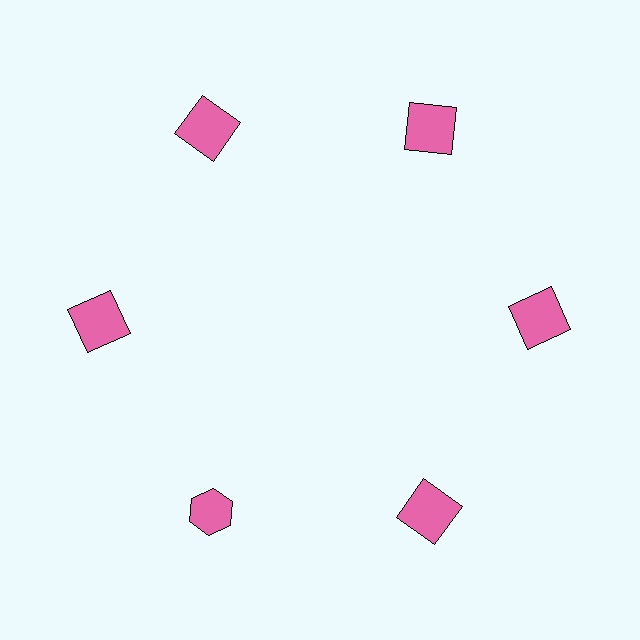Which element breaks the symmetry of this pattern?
The pink hexagon at roughly the 7 o'clock position breaks the symmetry. All other shapes are pink squares.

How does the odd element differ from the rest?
It has a different shape: hexagon instead of square.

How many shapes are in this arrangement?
There are 6 shapes arranged in a ring pattern.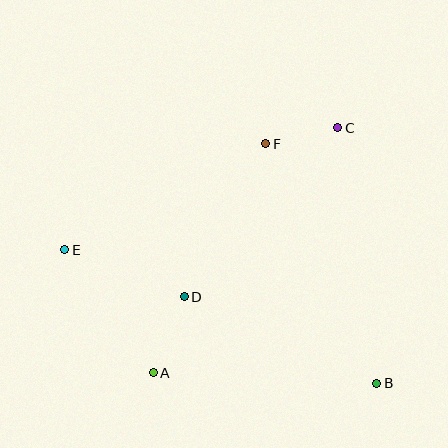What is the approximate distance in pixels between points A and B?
The distance between A and B is approximately 224 pixels.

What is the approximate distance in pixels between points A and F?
The distance between A and F is approximately 255 pixels.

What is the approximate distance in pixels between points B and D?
The distance between B and D is approximately 211 pixels.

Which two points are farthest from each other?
Points B and E are farthest from each other.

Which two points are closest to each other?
Points C and F are closest to each other.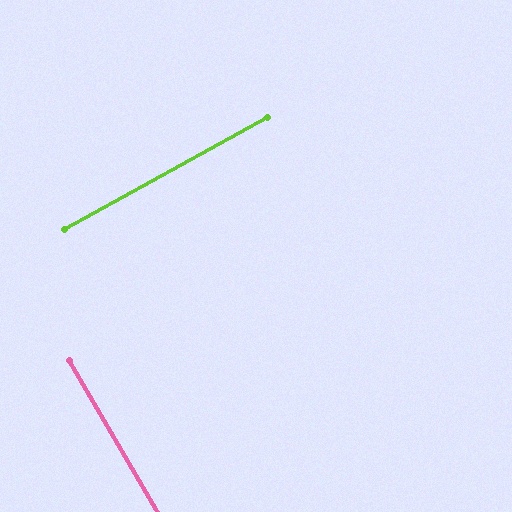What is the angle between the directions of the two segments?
Approximately 88 degrees.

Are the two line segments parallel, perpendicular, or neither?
Perpendicular — they meet at approximately 88°.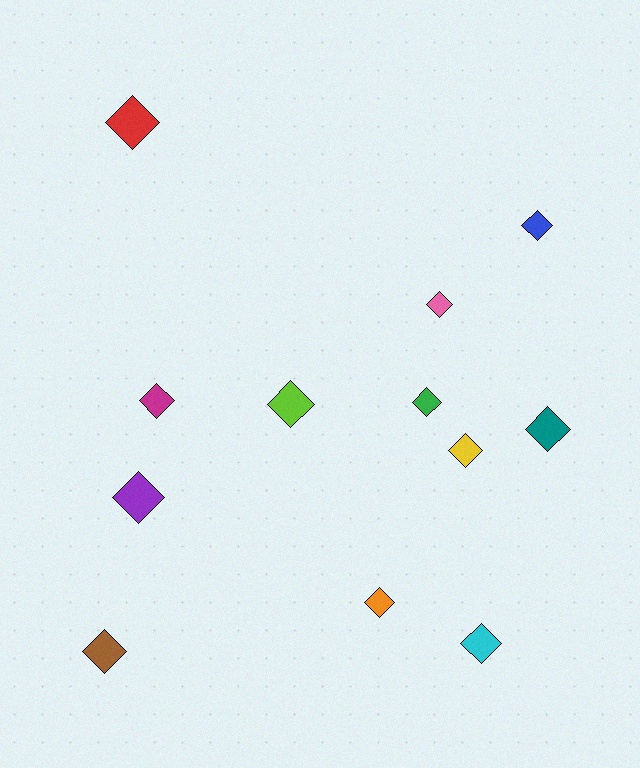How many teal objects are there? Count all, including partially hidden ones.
There is 1 teal object.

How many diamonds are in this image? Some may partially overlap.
There are 12 diamonds.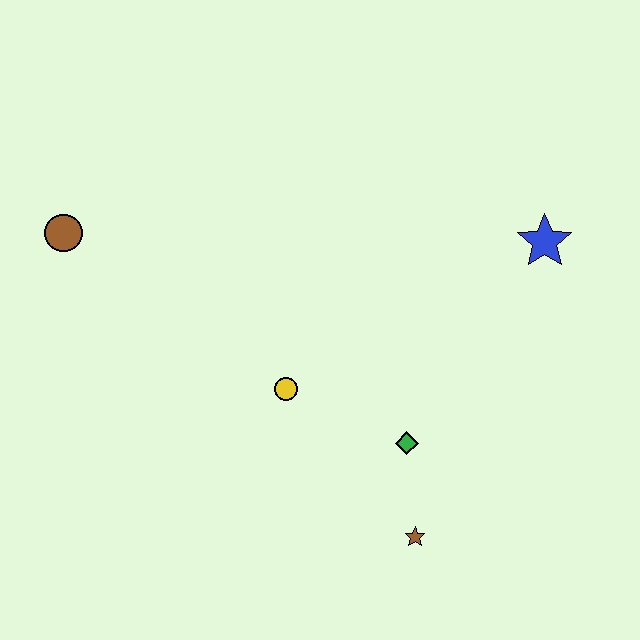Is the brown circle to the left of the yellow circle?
Yes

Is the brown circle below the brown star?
No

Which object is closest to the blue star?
The green diamond is closest to the blue star.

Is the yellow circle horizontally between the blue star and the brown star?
No